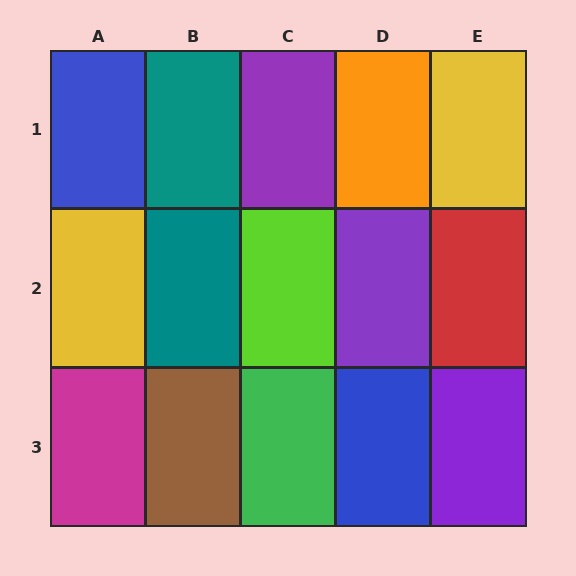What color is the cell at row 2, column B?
Teal.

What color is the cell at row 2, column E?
Red.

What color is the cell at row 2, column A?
Yellow.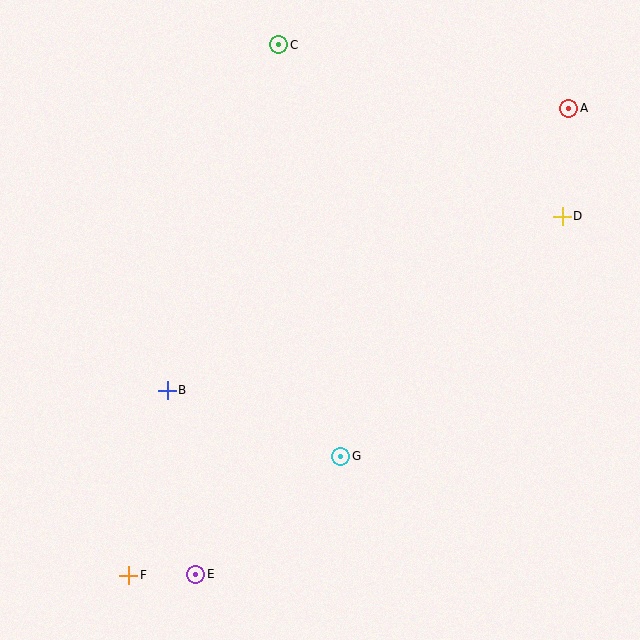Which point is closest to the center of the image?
Point G at (341, 456) is closest to the center.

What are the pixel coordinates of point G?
Point G is at (341, 456).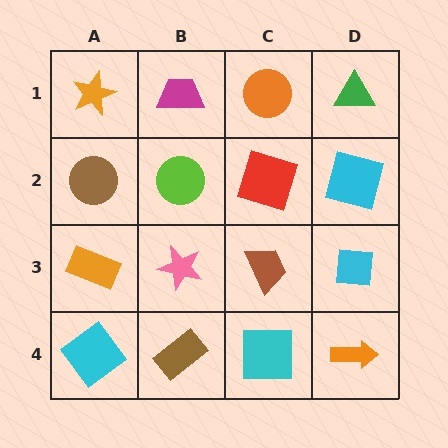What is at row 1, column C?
An orange circle.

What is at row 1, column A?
An orange star.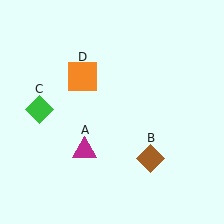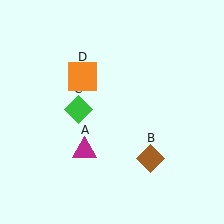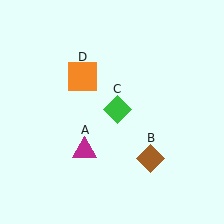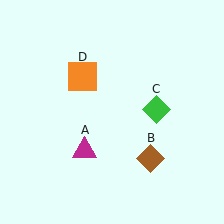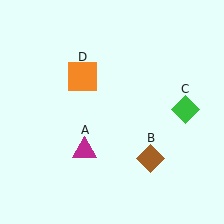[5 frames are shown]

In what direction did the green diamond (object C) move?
The green diamond (object C) moved right.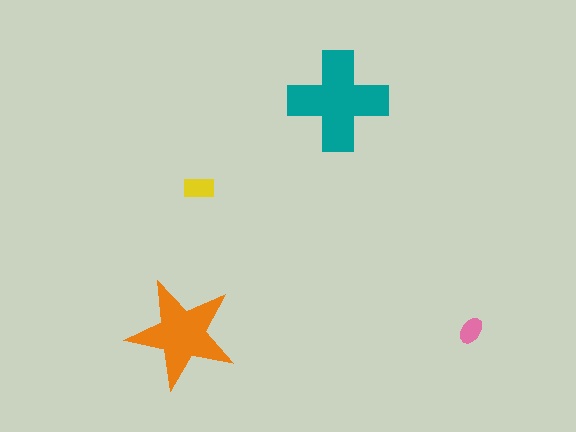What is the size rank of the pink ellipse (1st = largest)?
4th.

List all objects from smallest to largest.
The pink ellipse, the yellow rectangle, the orange star, the teal cross.